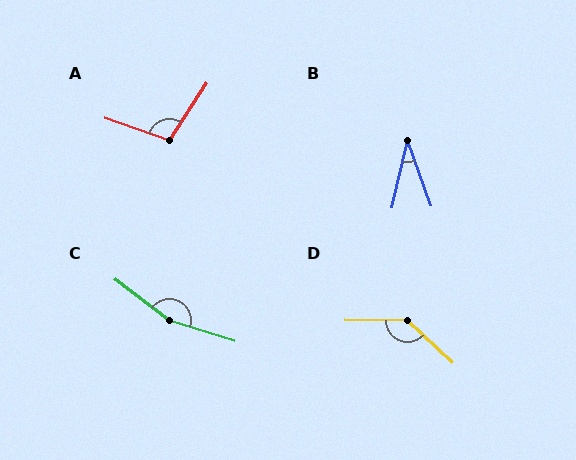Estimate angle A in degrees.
Approximately 104 degrees.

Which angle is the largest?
C, at approximately 161 degrees.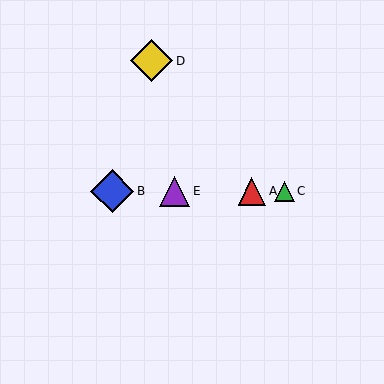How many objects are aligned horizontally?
4 objects (A, B, C, E) are aligned horizontally.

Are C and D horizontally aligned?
No, C is at y≈191 and D is at y≈61.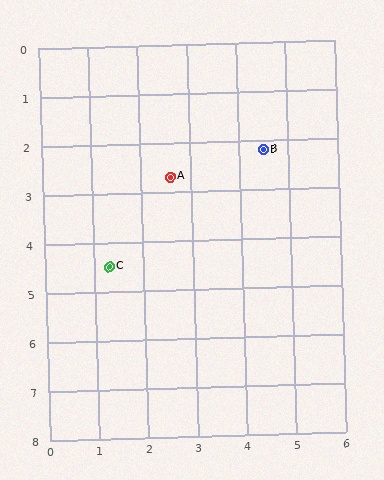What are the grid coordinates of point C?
Point C is at approximately (1.3, 4.5).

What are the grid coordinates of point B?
Point B is at approximately (4.5, 2.2).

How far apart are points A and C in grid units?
Points A and C are about 2.2 grid units apart.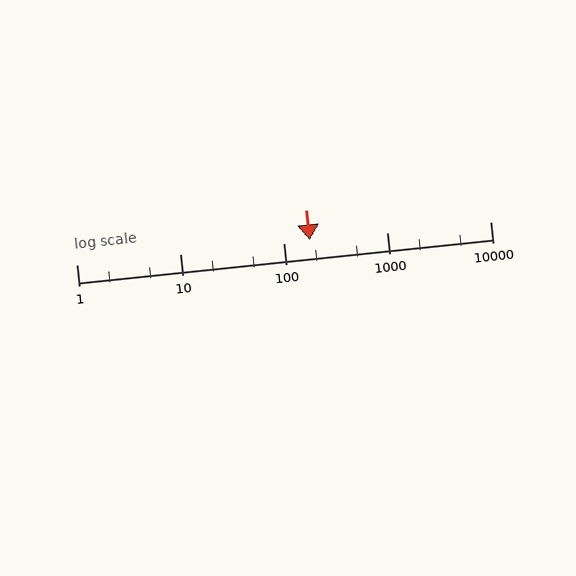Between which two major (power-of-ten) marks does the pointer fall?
The pointer is between 100 and 1000.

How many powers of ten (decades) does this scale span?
The scale spans 4 decades, from 1 to 10000.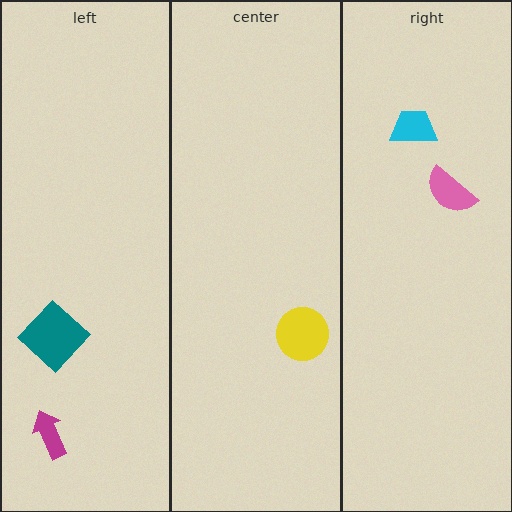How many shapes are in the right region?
2.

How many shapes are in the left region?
2.